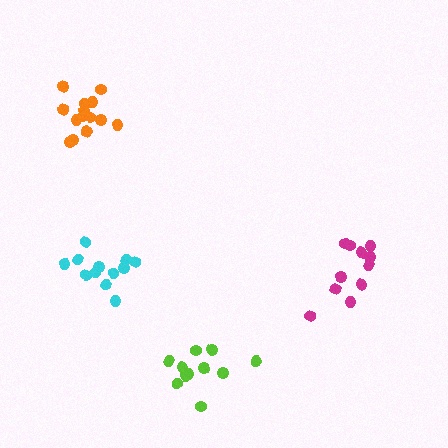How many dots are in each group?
Group 1: 11 dots, Group 2: 14 dots, Group 3: 11 dots, Group 4: 12 dots (48 total).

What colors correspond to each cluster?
The clusters are colored: magenta, orange, lime, cyan.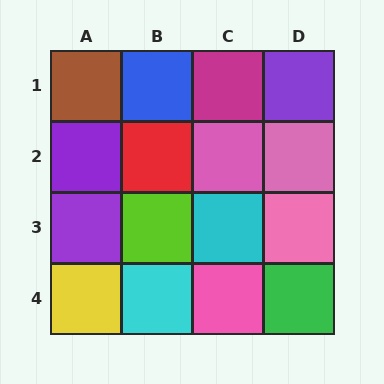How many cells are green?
1 cell is green.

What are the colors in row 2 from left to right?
Purple, red, pink, pink.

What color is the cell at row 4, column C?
Pink.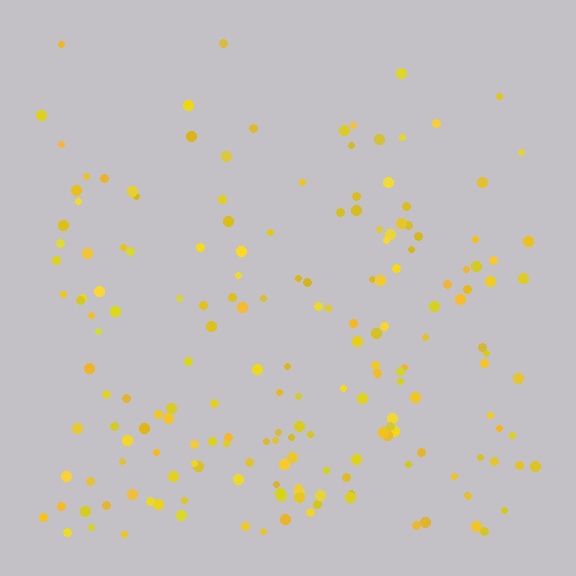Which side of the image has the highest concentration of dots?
The bottom.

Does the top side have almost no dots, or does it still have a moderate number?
Still a moderate number, just noticeably fewer than the bottom.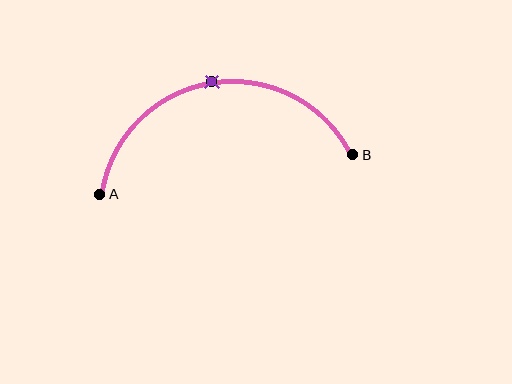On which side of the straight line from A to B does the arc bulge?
The arc bulges above the straight line connecting A and B.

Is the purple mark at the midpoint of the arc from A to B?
Yes. The purple mark lies on the arc at equal arc-length from both A and B — it is the arc midpoint.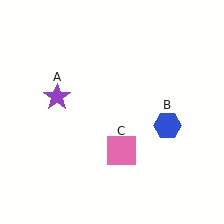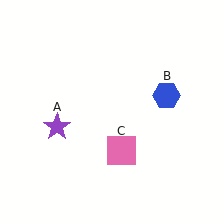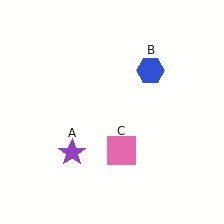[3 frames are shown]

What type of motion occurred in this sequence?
The purple star (object A), blue hexagon (object B) rotated counterclockwise around the center of the scene.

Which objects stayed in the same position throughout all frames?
Pink square (object C) remained stationary.